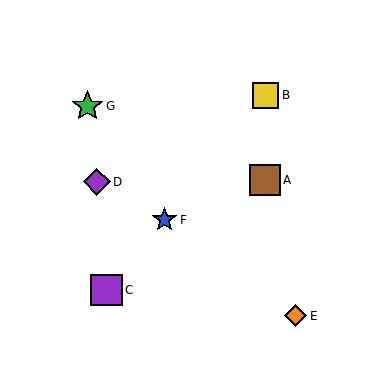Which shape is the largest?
The purple square (labeled C) is the largest.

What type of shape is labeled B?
Shape B is a yellow square.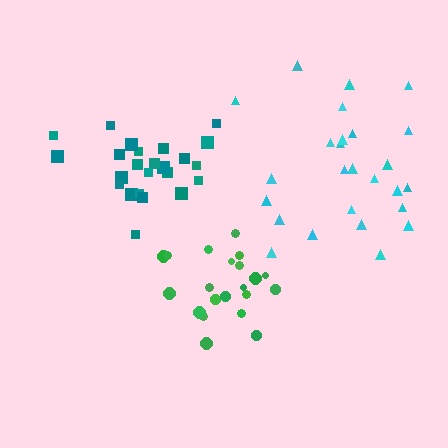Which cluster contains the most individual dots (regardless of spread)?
Cyan (26).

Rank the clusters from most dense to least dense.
teal, green, cyan.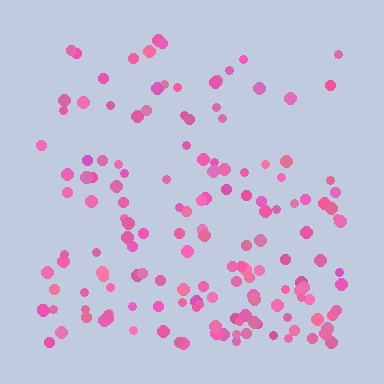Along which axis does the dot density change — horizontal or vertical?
Vertical.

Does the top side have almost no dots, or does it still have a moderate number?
Still a moderate number, just noticeably fewer than the bottom.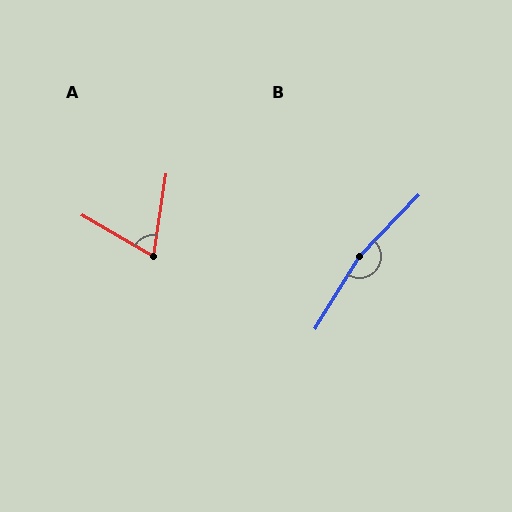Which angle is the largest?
B, at approximately 167 degrees.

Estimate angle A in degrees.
Approximately 68 degrees.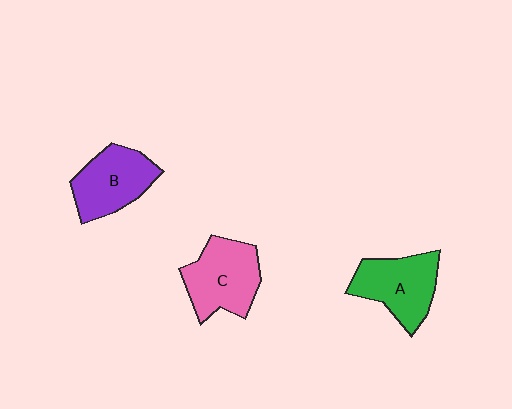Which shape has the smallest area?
Shape B (purple).